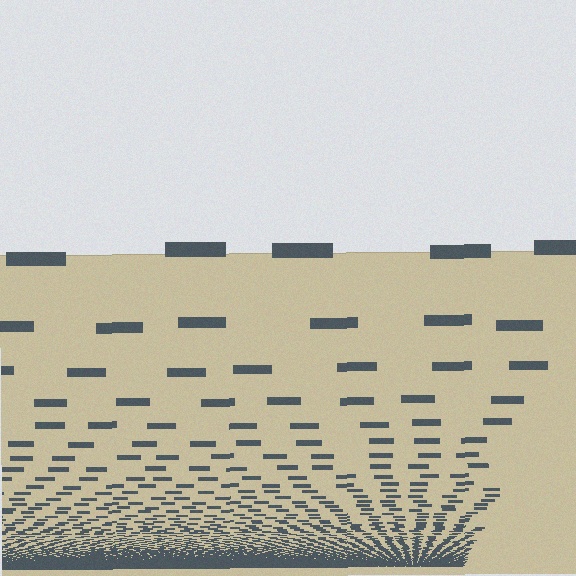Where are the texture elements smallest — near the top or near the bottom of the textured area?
Near the bottom.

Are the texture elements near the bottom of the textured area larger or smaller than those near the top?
Smaller. The gradient is inverted — elements near the bottom are smaller and denser.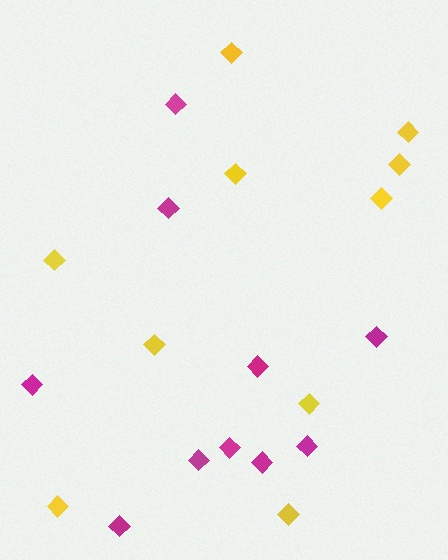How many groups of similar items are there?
There are 2 groups: one group of yellow diamonds (10) and one group of magenta diamonds (10).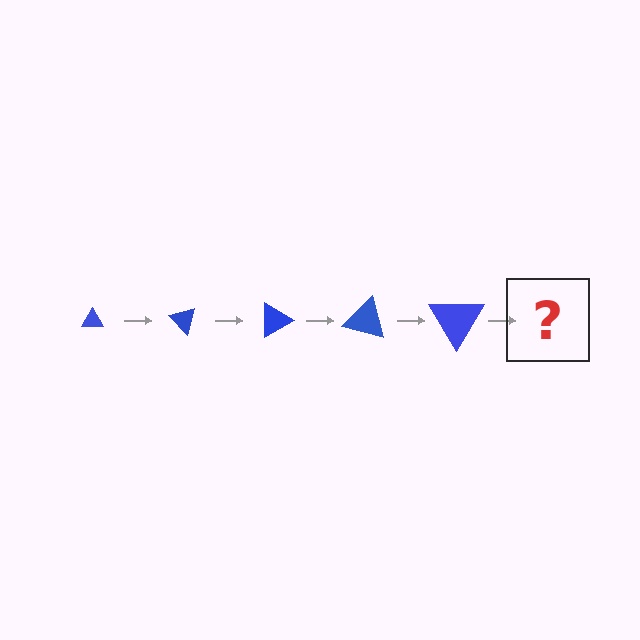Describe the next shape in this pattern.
It should be a triangle, larger than the previous one and rotated 225 degrees from the start.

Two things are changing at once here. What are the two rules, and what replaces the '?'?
The two rules are that the triangle grows larger each step and it rotates 45 degrees each step. The '?' should be a triangle, larger than the previous one and rotated 225 degrees from the start.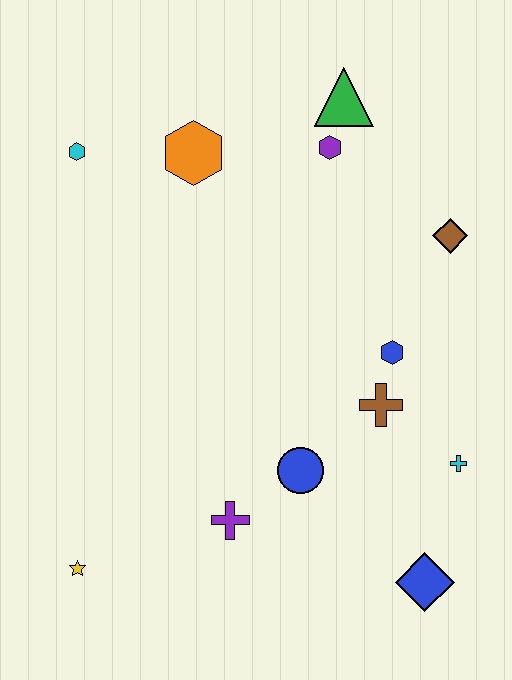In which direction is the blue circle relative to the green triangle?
The blue circle is below the green triangle.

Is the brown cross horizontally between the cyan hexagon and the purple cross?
No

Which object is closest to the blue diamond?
The cyan cross is closest to the blue diamond.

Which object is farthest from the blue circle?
The cyan hexagon is farthest from the blue circle.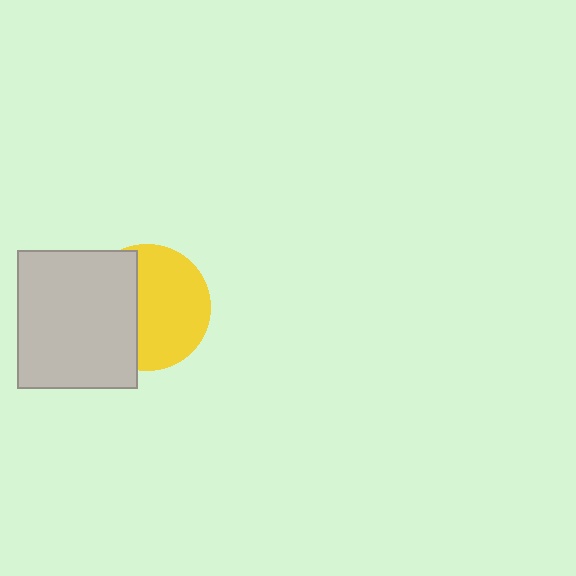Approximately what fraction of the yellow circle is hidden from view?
Roughly 40% of the yellow circle is hidden behind the light gray rectangle.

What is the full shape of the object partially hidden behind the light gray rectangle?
The partially hidden object is a yellow circle.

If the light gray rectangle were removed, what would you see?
You would see the complete yellow circle.